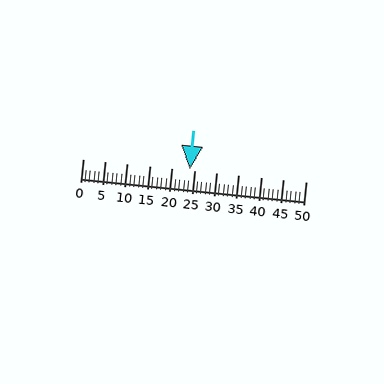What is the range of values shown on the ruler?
The ruler shows values from 0 to 50.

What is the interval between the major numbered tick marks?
The major tick marks are spaced 5 units apart.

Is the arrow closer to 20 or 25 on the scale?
The arrow is closer to 25.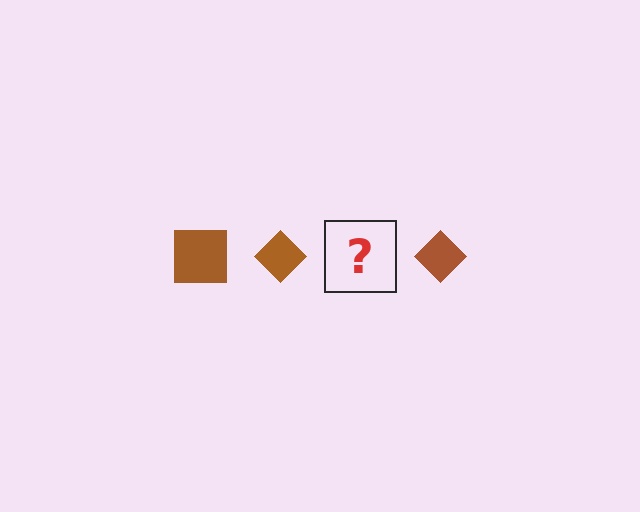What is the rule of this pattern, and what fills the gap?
The rule is that the pattern cycles through square, diamond shapes in brown. The gap should be filled with a brown square.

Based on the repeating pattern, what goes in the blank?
The blank should be a brown square.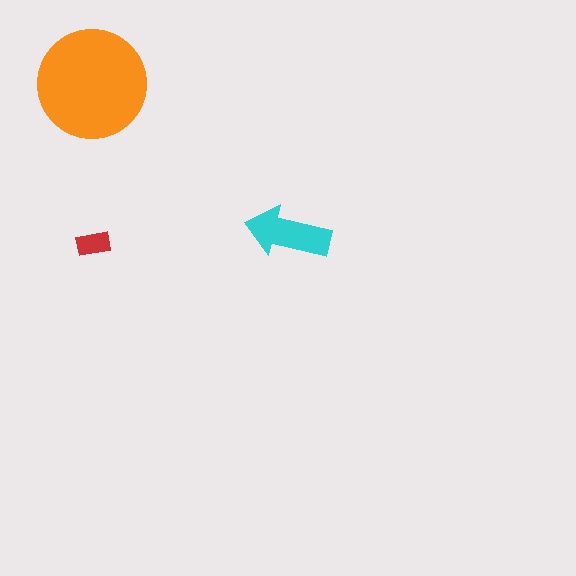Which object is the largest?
The orange circle.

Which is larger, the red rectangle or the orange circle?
The orange circle.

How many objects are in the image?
There are 3 objects in the image.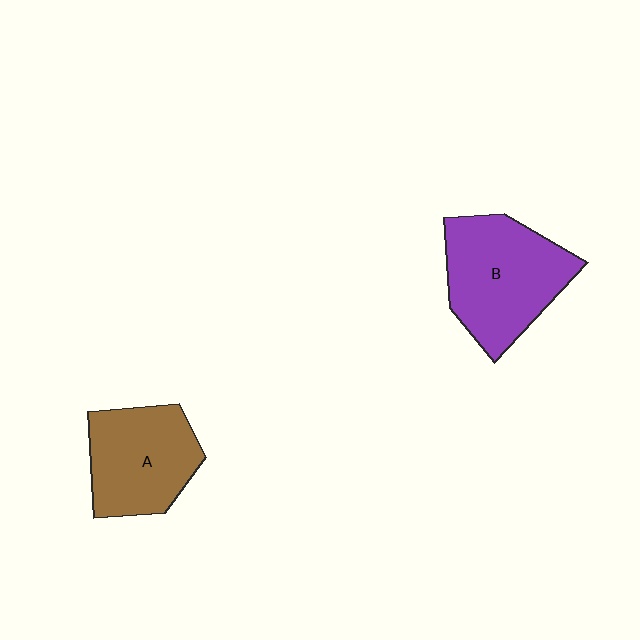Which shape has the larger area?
Shape B (purple).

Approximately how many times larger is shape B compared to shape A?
Approximately 1.2 times.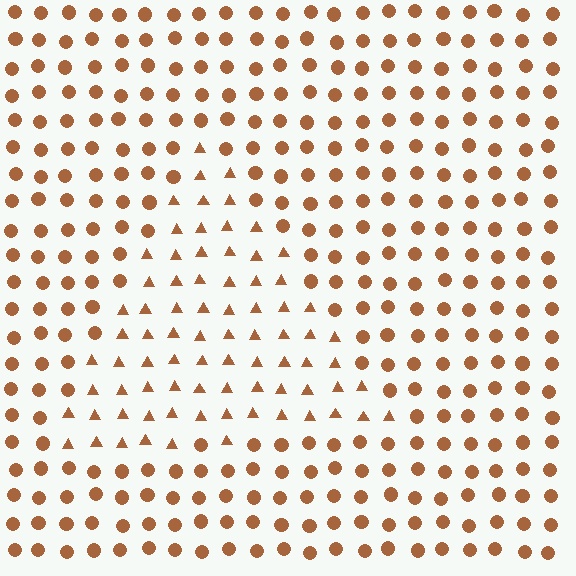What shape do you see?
I see a triangle.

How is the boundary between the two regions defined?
The boundary is defined by a change in element shape: triangles inside vs. circles outside. All elements share the same color and spacing.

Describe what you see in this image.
The image is filled with small brown elements arranged in a uniform grid. A triangle-shaped region contains triangles, while the surrounding area contains circles. The boundary is defined purely by the change in element shape.